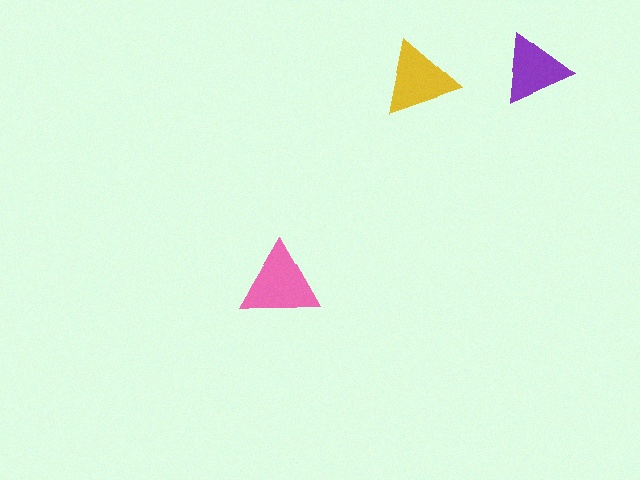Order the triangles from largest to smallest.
the pink one, the yellow one, the purple one.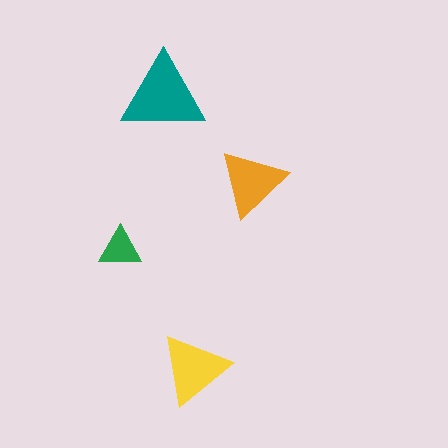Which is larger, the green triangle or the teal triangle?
The teal one.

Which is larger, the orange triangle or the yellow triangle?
The yellow one.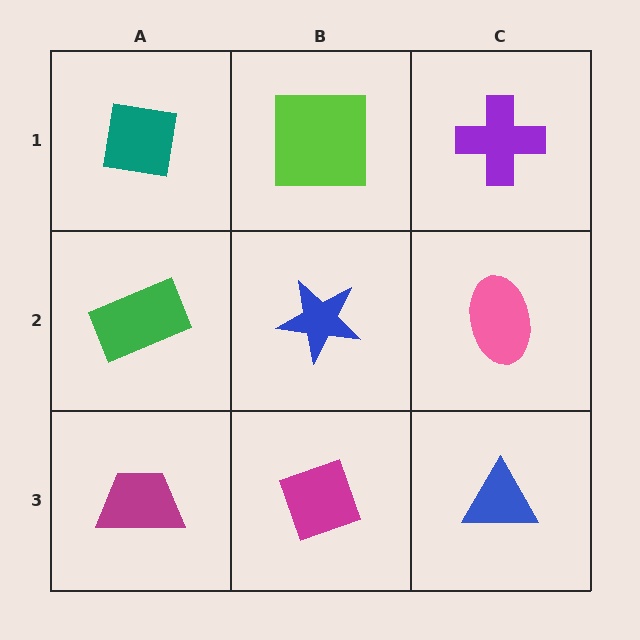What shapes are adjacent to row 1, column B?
A blue star (row 2, column B), a teal square (row 1, column A), a purple cross (row 1, column C).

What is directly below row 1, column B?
A blue star.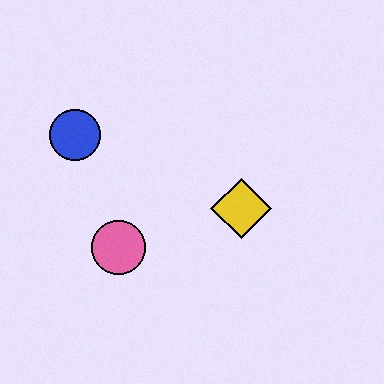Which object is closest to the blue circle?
The pink circle is closest to the blue circle.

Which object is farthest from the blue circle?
The yellow diamond is farthest from the blue circle.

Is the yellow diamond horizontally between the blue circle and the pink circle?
No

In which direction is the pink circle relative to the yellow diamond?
The pink circle is to the left of the yellow diamond.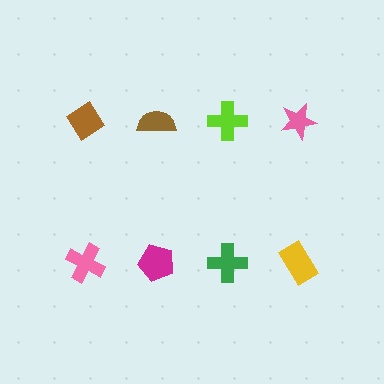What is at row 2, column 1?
A pink cross.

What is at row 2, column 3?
A green cross.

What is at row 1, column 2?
A brown semicircle.